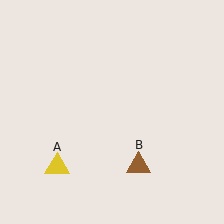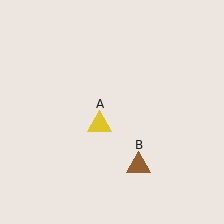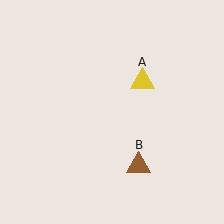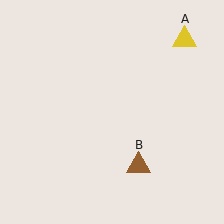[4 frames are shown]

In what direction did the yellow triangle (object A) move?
The yellow triangle (object A) moved up and to the right.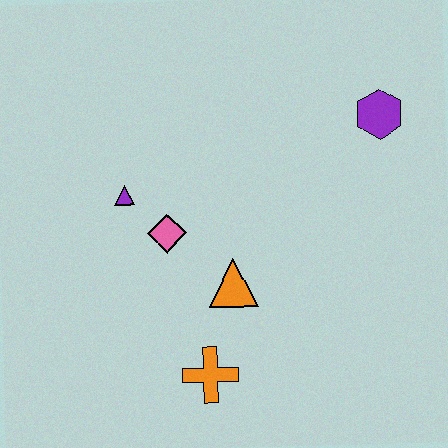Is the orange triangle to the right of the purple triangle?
Yes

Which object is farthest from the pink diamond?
The purple hexagon is farthest from the pink diamond.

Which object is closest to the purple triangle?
The pink diamond is closest to the purple triangle.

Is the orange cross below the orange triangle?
Yes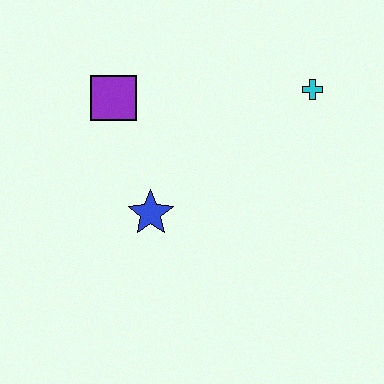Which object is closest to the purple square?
The blue star is closest to the purple square.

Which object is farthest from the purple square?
The cyan cross is farthest from the purple square.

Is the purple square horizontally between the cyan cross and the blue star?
No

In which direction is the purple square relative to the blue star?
The purple square is above the blue star.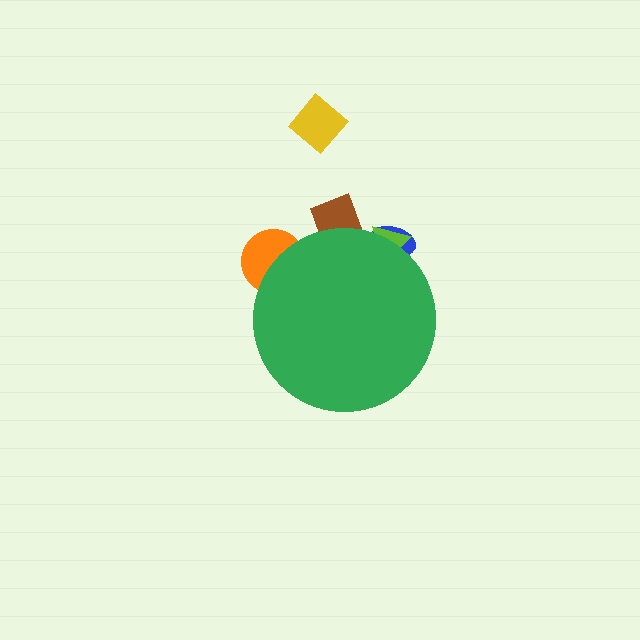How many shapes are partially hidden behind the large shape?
5 shapes are partially hidden.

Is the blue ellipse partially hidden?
Yes, the blue ellipse is partially hidden behind the green circle.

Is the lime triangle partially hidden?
Yes, the lime triangle is partially hidden behind the green circle.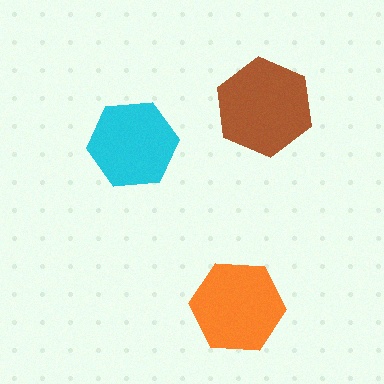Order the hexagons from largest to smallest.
the brown one, the orange one, the cyan one.